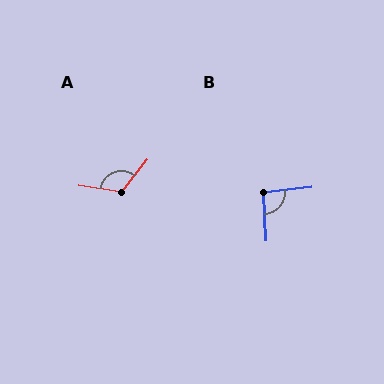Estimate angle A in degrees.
Approximately 120 degrees.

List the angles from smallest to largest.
B (94°), A (120°).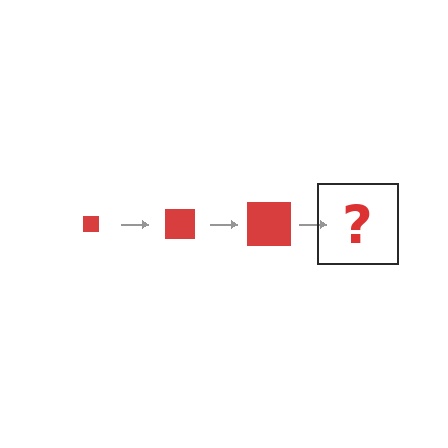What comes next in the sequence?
The next element should be a red square, larger than the previous one.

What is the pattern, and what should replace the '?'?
The pattern is that the square gets progressively larger each step. The '?' should be a red square, larger than the previous one.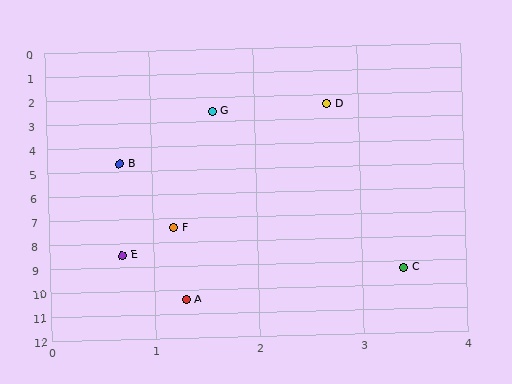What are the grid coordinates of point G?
Point G is at approximately (1.6, 2.6).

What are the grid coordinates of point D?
Point D is at approximately (2.7, 2.4).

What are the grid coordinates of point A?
Point A is at approximately (1.3, 10.4).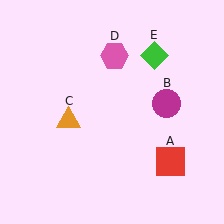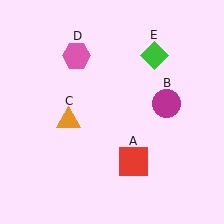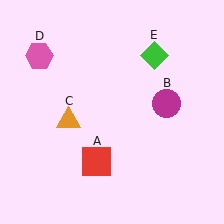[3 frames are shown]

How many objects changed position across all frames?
2 objects changed position: red square (object A), pink hexagon (object D).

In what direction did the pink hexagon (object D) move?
The pink hexagon (object D) moved left.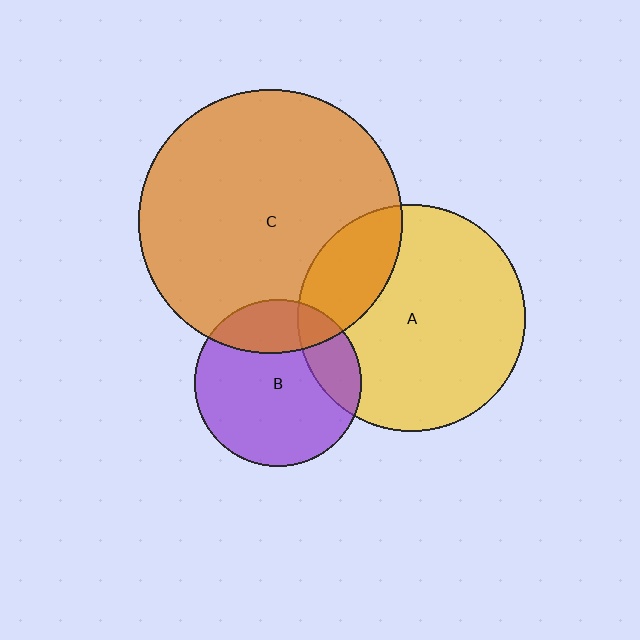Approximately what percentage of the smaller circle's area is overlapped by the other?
Approximately 20%.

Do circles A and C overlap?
Yes.